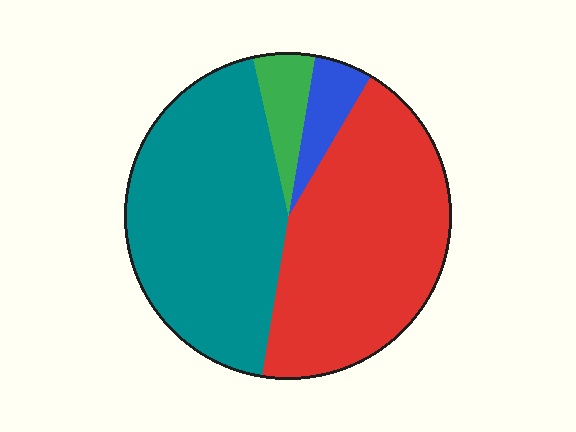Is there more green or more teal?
Teal.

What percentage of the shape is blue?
Blue covers about 5% of the shape.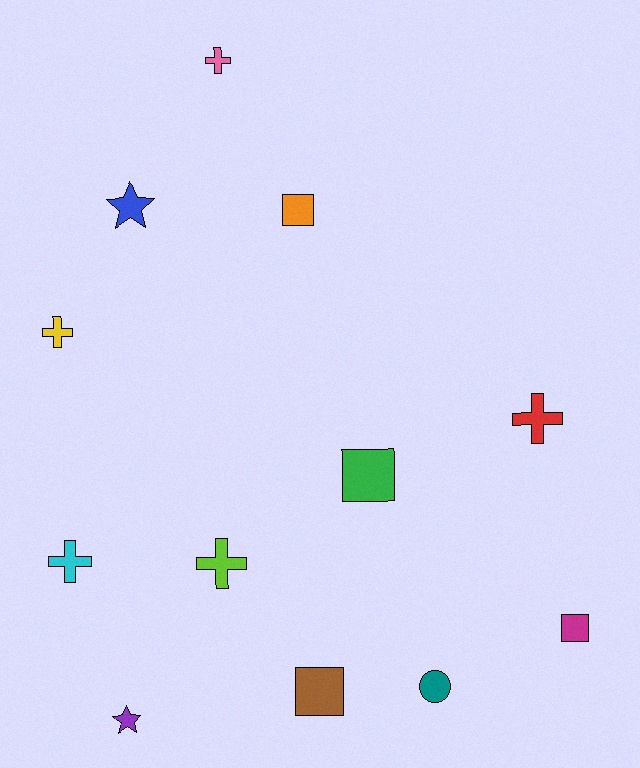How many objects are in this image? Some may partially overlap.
There are 12 objects.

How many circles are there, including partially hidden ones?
There is 1 circle.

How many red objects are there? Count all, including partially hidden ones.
There is 1 red object.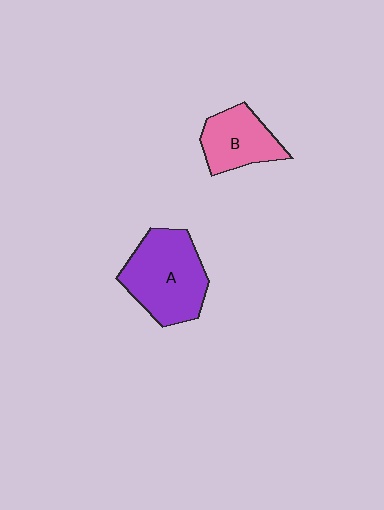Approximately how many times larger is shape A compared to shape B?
Approximately 1.6 times.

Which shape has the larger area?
Shape A (purple).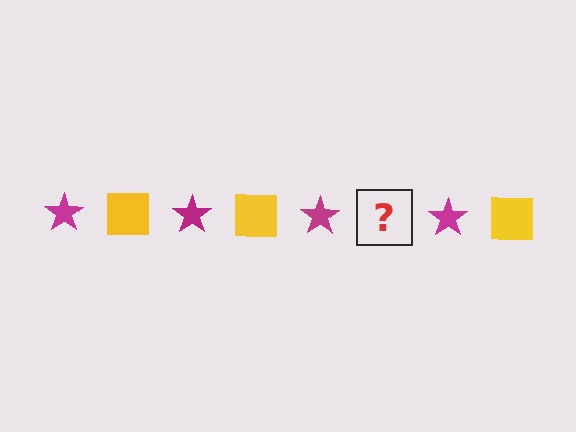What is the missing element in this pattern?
The missing element is a yellow square.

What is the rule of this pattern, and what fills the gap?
The rule is that the pattern alternates between magenta star and yellow square. The gap should be filled with a yellow square.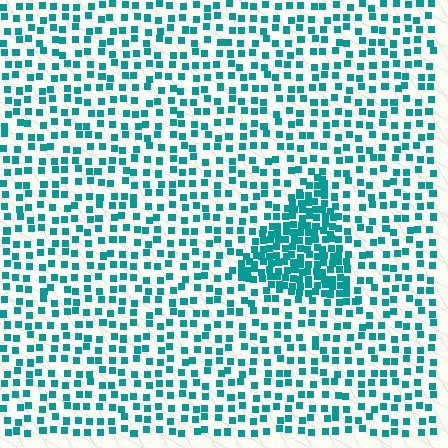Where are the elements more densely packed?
The elements are more densely packed inside the triangle boundary.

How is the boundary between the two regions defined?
The boundary is defined by a change in element density (approximately 2.4x ratio). All elements are the same color, size, and shape.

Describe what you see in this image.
The image contains small teal elements arranged at two different densities. A triangle-shaped region is visible where the elements are more densely packed than the surrounding area.